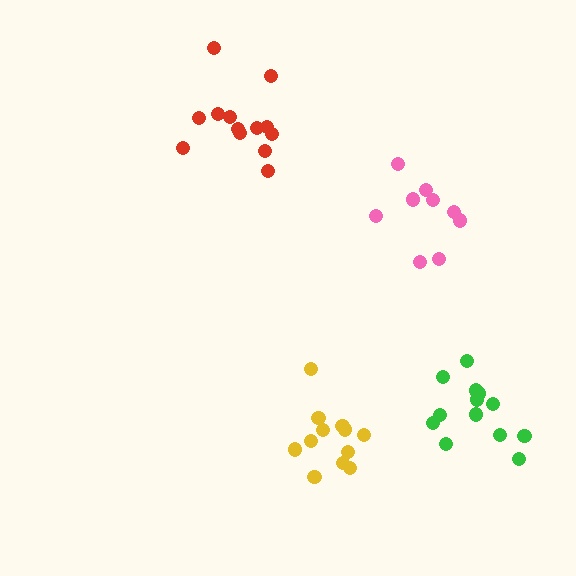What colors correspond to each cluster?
The clusters are colored: pink, green, yellow, red.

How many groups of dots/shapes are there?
There are 4 groups.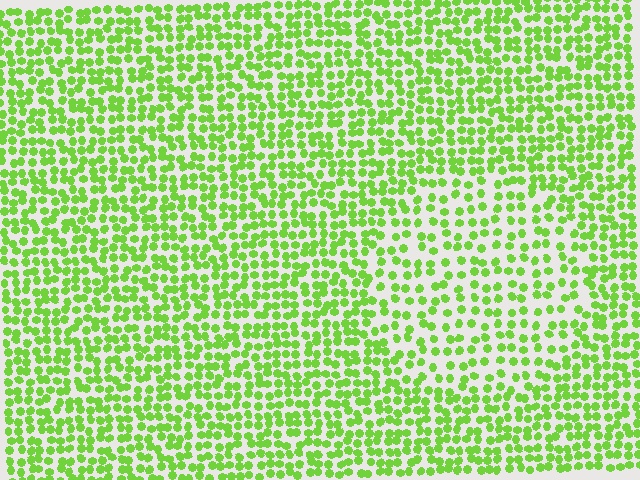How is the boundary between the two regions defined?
The boundary is defined by a change in element density (approximately 1.7x ratio). All elements are the same color, size, and shape.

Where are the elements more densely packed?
The elements are more densely packed outside the circle boundary.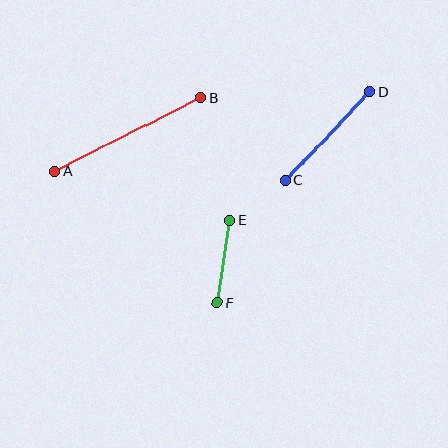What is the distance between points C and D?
The distance is approximately 123 pixels.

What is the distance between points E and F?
The distance is approximately 83 pixels.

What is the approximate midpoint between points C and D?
The midpoint is at approximately (328, 136) pixels.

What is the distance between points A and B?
The distance is approximately 163 pixels.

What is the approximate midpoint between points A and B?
The midpoint is at approximately (128, 134) pixels.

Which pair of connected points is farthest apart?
Points A and B are farthest apart.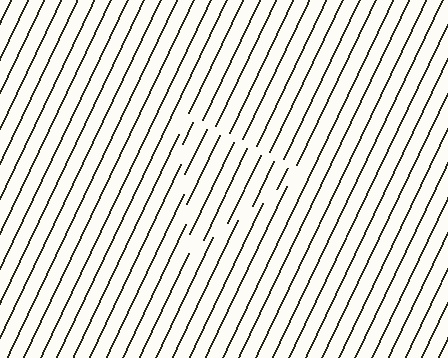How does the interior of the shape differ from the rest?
The interior of the shape contains the same grating, shifted by half a period — the contour is defined by the phase discontinuity where line-ends from the inner and outer gratings abut.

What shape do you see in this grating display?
An illusory triangle. The interior of the shape contains the same grating, shifted by half a period — the contour is defined by the phase discontinuity where line-ends from the inner and outer gratings abut.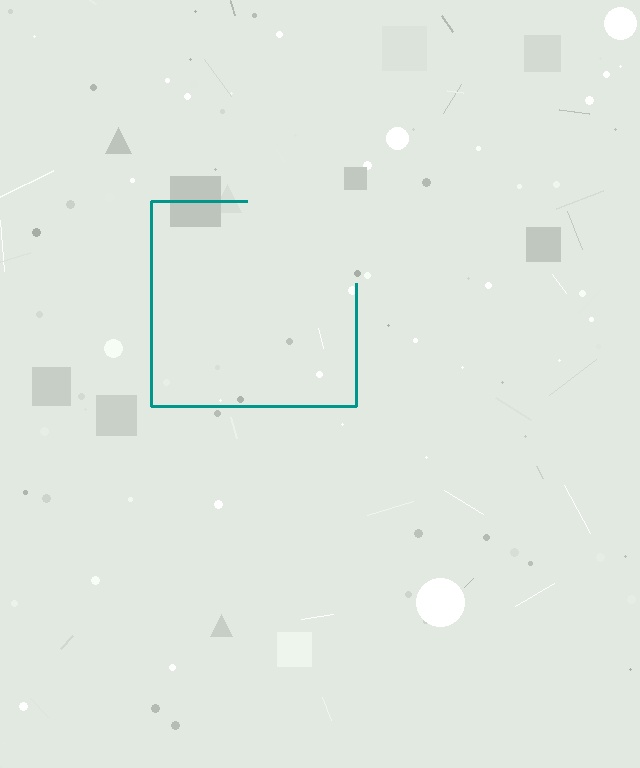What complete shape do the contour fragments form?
The contour fragments form a square.